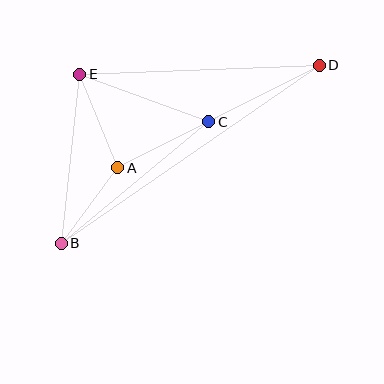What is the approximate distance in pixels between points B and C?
The distance between B and C is approximately 191 pixels.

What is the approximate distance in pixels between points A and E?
The distance between A and E is approximately 101 pixels.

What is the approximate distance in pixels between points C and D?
The distance between C and D is approximately 124 pixels.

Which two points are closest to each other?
Points A and B are closest to each other.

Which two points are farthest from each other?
Points B and D are farthest from each other.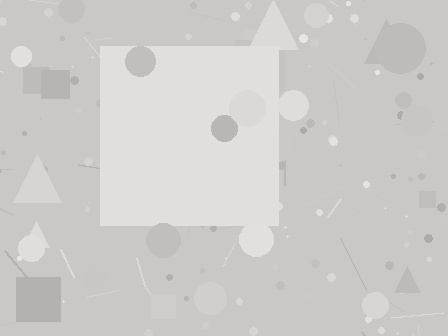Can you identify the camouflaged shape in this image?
The camouflaged shape is a square.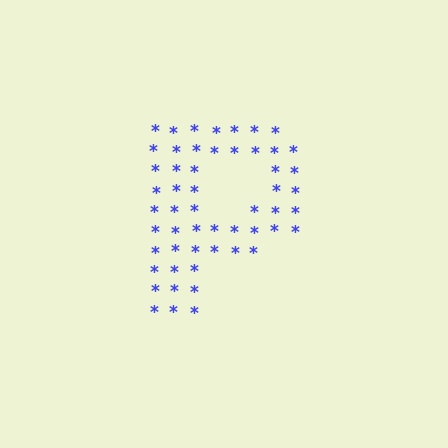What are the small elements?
The small elements are asterisks.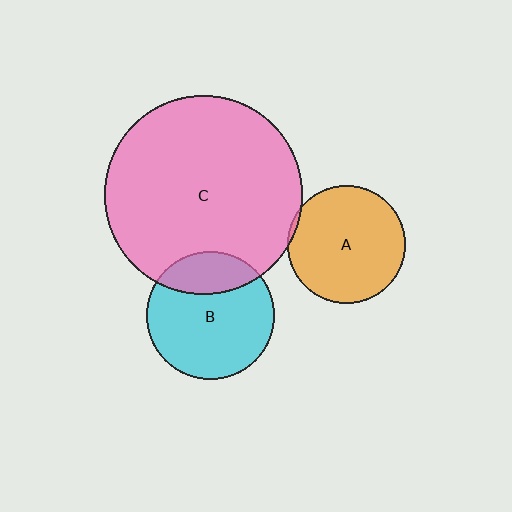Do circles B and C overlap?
Yes.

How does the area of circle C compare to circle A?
Approximately 2.8 times.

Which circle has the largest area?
Circle C (pink).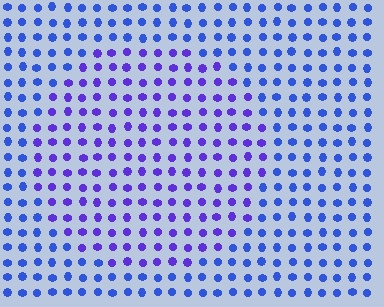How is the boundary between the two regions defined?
The boundary is defined purely by a slight shift in hue (about 30 degrees). Spacing, size, and orientation are identical on both sides.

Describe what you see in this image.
The image is filled with small blue elements in a uniform arrangement. A circle-shaped region is visible where the elements are tinted to a slightly different hue, forming a subtle color boundary.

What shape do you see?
I see a circle.